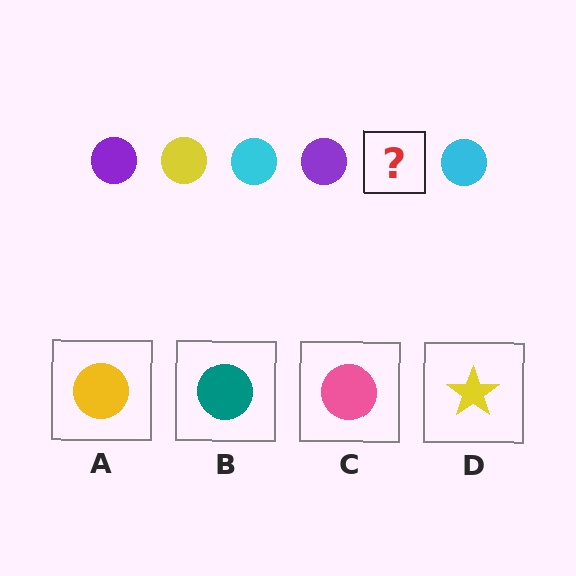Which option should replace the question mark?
Option A.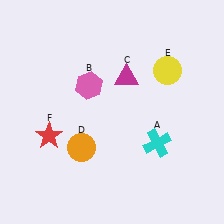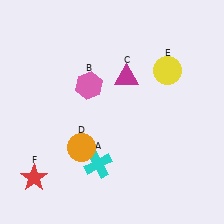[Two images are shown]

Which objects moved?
The objects that moved are: the cyan cross (A), the red star (F).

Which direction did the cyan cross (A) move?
The cyan cross (A) moved left.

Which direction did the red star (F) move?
The red star (F) moved down.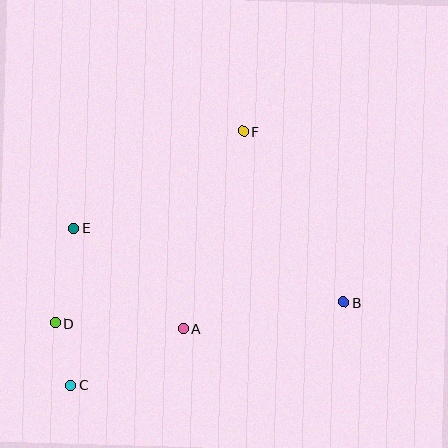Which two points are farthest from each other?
Points C and F are farthest from each other.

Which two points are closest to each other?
Points C and D are closest to each other.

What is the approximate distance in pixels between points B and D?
The distance between B and D is approximately 289 pixels.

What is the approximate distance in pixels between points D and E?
The distance between D and E is approximately 97 pixels.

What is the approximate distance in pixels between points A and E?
The distance between A and E is approximately 149 pixels.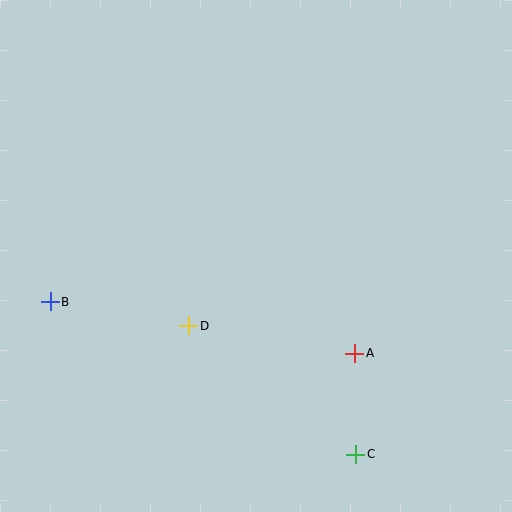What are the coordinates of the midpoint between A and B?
The midpoint between A and B is at (203, 327).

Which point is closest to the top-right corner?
Point A is closest to the top-right corner.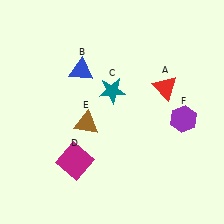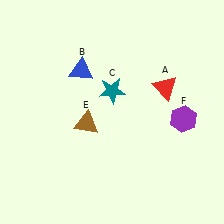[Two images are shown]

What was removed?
The magenta square (D) was removed in Image 2.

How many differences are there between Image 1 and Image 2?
There is 1 difference between the two images.